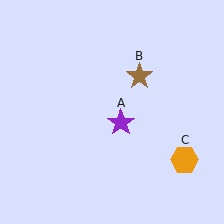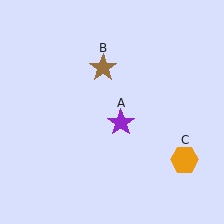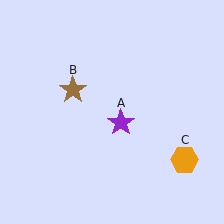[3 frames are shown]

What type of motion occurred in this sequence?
The brown star (object B) rotated counterclockwise around the center of the scene.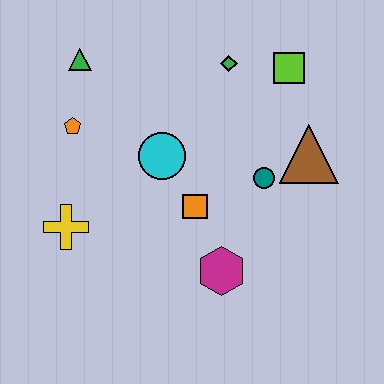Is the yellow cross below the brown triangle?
Yes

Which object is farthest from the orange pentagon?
The brown triangle is farthest from the orange pentagon.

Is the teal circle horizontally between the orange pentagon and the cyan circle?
No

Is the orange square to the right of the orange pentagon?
Yes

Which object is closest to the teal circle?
The brown triangle is closest to the teal circle.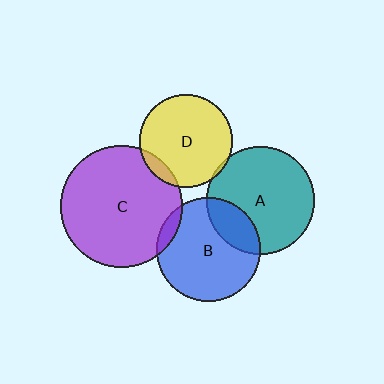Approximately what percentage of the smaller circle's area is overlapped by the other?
Approximately 10%.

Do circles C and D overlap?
Yes.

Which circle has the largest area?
Circle C (purple).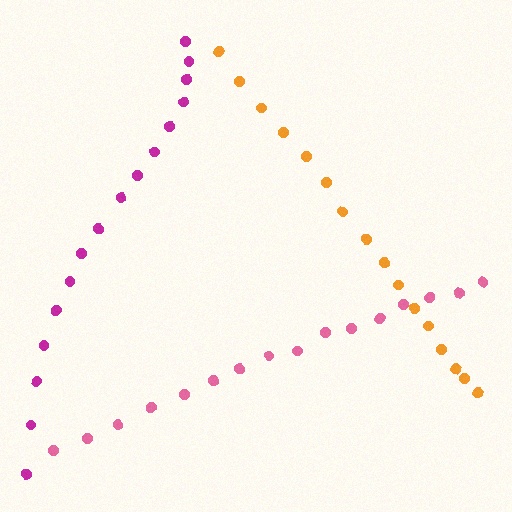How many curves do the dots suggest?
There are 3 distinct paths.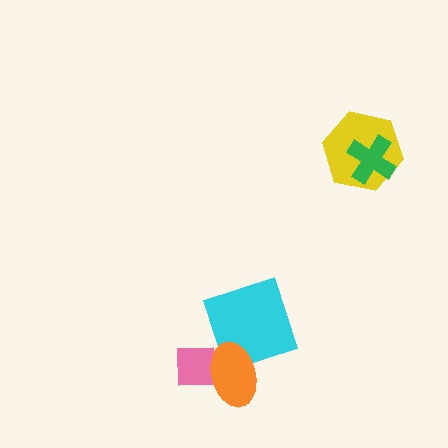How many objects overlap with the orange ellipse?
2 objects overlap with the orange ellipse.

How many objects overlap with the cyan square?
1 object overlaps with the cyan square.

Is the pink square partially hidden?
Yes, it is partially covered by another shape.